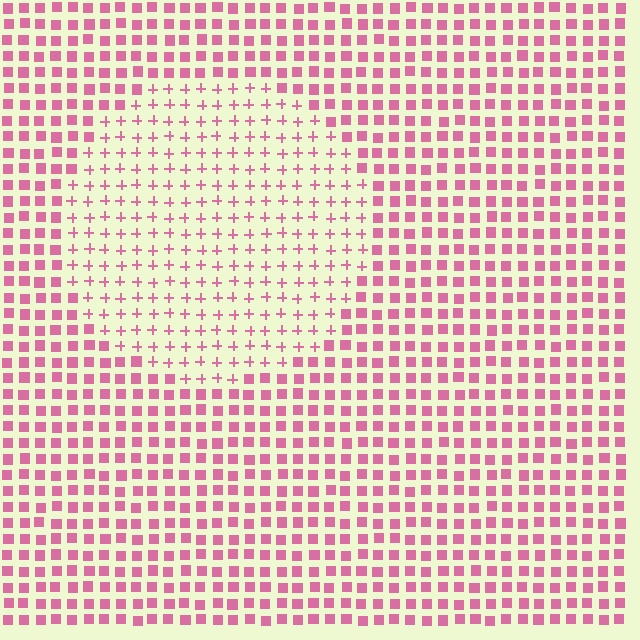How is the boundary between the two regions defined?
The boundary is defined by a change in element shape: plus signs inside vs. squares outside. All elements share the same color and spacing.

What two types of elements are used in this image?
The image uses plus signs inside the circle region and squares outside it.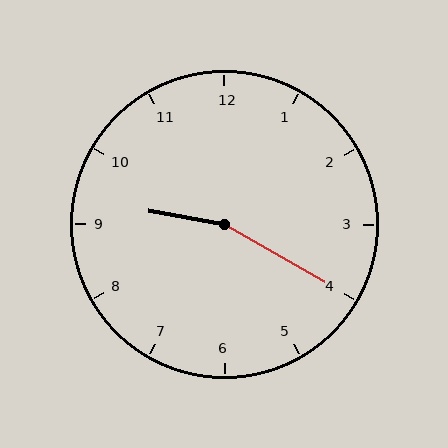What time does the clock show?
9:20.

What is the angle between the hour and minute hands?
Approximately 160 degrees.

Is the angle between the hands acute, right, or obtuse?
It is obtuse.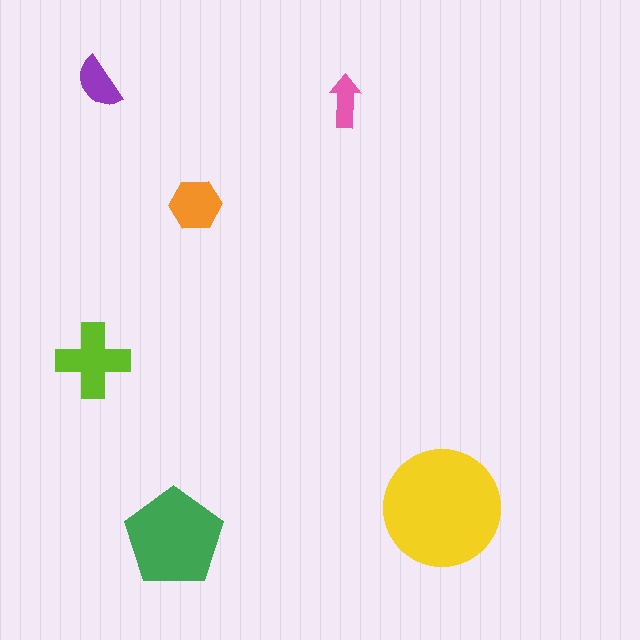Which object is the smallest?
The pink arrow.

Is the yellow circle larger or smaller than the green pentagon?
Larger.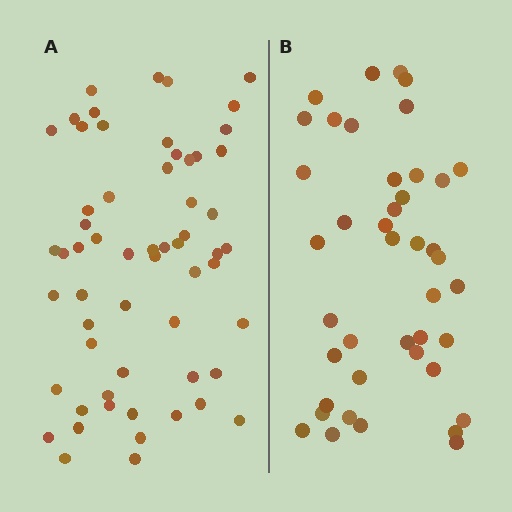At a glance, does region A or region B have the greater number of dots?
Region A (the left region) has more dots.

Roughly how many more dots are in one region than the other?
Region A has approximately 15 more dots than region B.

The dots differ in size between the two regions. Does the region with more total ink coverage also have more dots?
No. Region B has more total ink coverage because its dots are larger, but region A actually contains more individual dots. Total area can be misleading — the number of items is what matters here.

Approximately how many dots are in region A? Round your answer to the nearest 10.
About 60 dots. (The exact count is 59, which rounds to 60.)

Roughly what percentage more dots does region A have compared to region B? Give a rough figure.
About 40% more.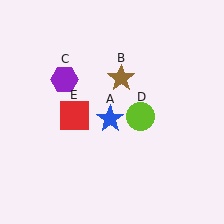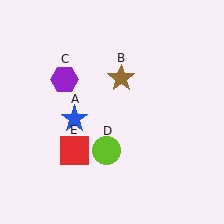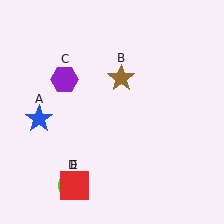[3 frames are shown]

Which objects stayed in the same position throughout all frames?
Brown star (object B) and purple hexagon (object C) remained stationary.